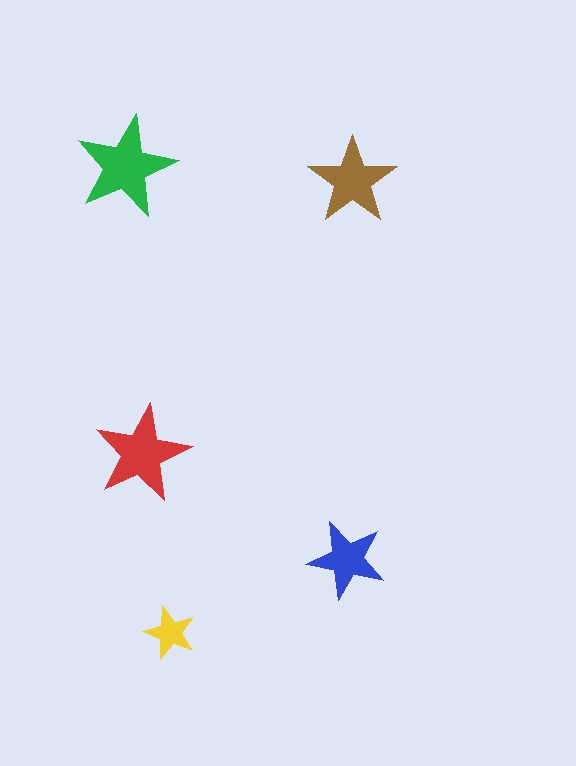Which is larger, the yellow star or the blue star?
The blue one.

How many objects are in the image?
There are 5 objects in the image.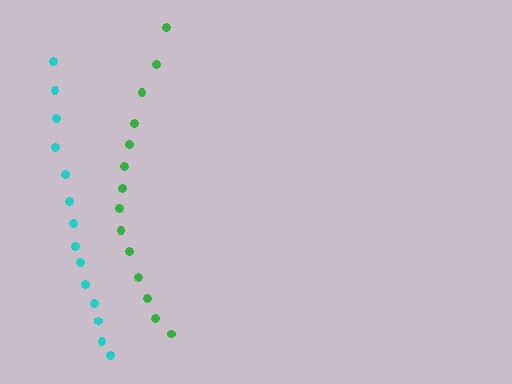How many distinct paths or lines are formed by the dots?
There are 2 distinct paths.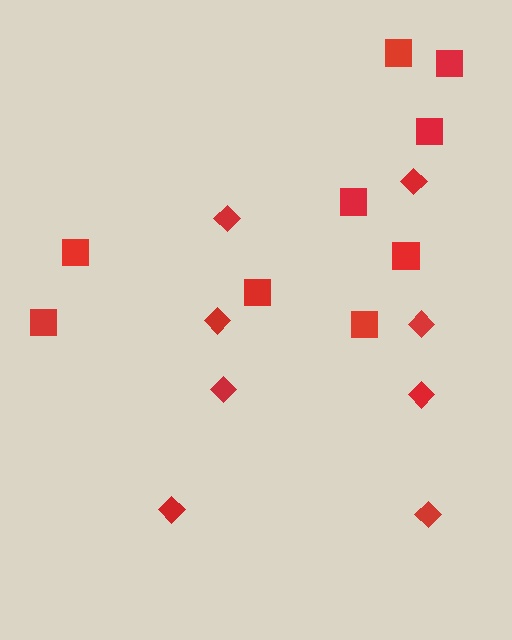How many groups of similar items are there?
There are 2 groups: one group of diamonds (8) and one group of squares (9).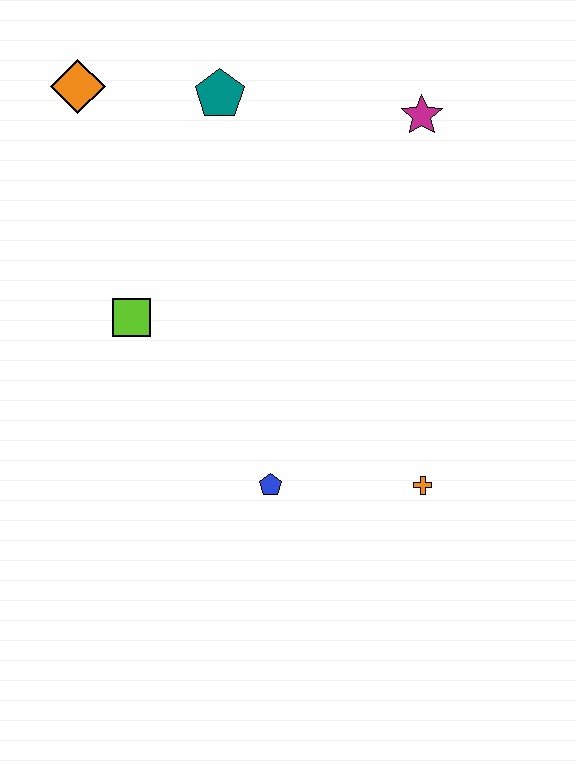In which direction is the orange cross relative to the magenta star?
The orange cross is below the magenta star.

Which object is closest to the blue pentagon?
The orange cross is closest to the blue pentagon.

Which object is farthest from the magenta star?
The blue pentagon is farthest from the magenta star.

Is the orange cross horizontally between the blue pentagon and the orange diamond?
No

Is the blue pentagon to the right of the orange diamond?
Yes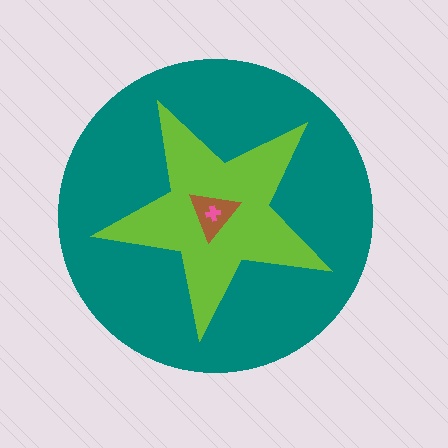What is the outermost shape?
The teal circle.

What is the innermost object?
The pink cross.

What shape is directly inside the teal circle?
The lime star.